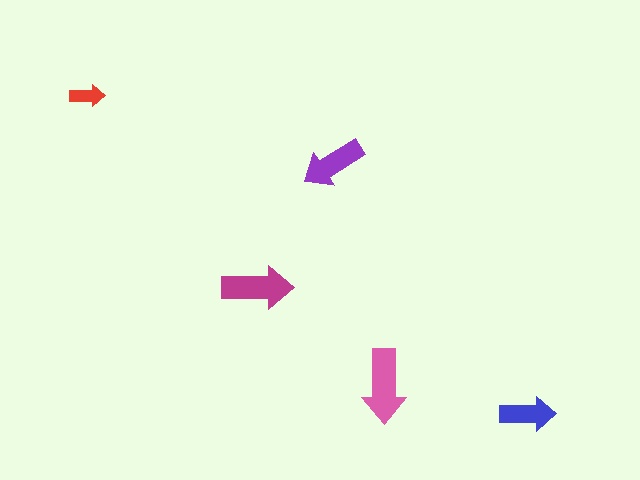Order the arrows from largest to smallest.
the pink one, the magenta one, the purple one, the blue one, the red one.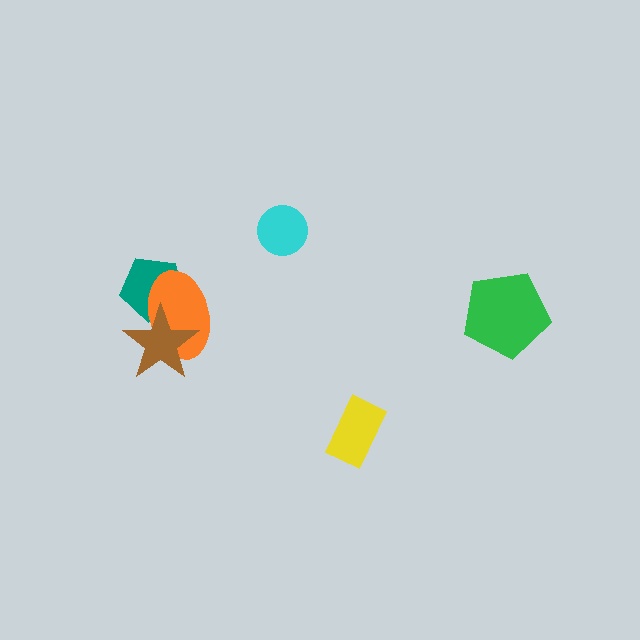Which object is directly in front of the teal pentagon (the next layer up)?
The orange ellipse is directly in front of the teal pentagon.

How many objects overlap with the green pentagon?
0 objects overlap with the green pentagon.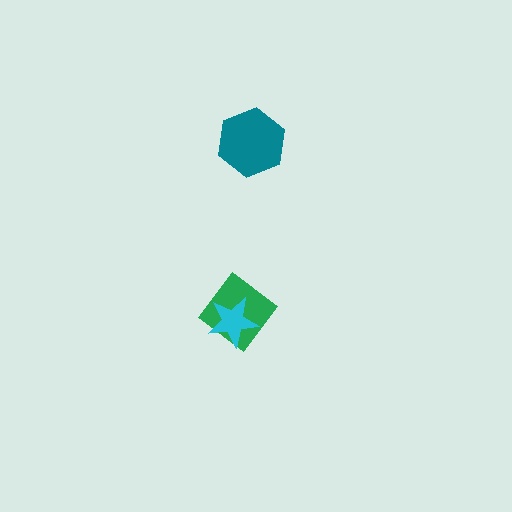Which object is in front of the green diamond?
The cyan star is in front of the green diamond.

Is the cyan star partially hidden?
No, no other shape covers it.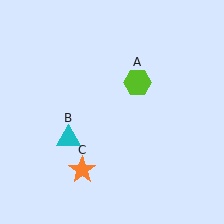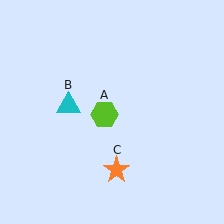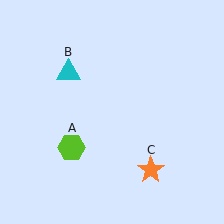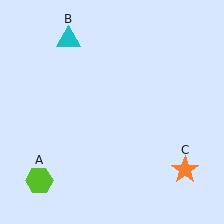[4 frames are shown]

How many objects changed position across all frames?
3 objects changed position: lime hexagon (object A), cyan triangle (object B), orange star (object C).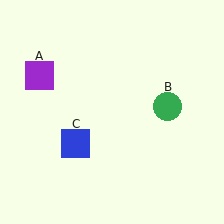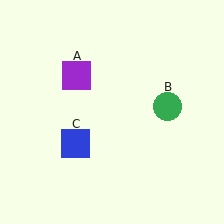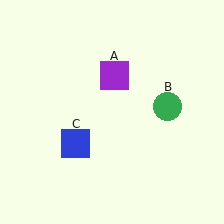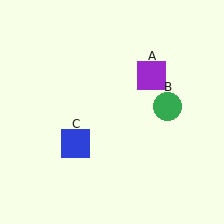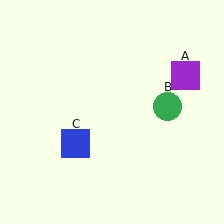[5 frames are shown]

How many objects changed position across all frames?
1 object changed position: purple square (object A).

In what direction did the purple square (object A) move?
The purple square (object A) moved right.